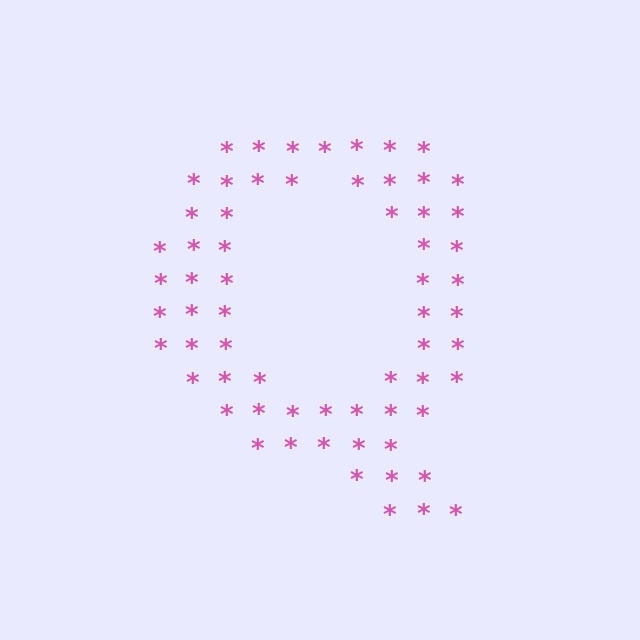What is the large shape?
The large shape is the letter Q.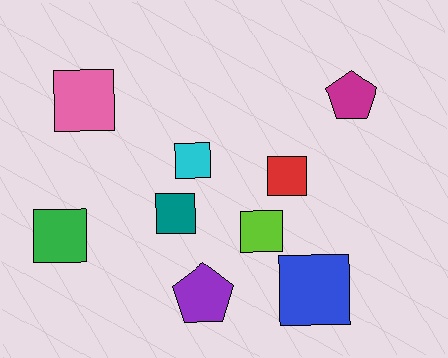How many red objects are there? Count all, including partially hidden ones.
There is 1 red object.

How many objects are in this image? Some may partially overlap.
There are 9 objects.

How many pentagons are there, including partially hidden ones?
There are 2 pentagons.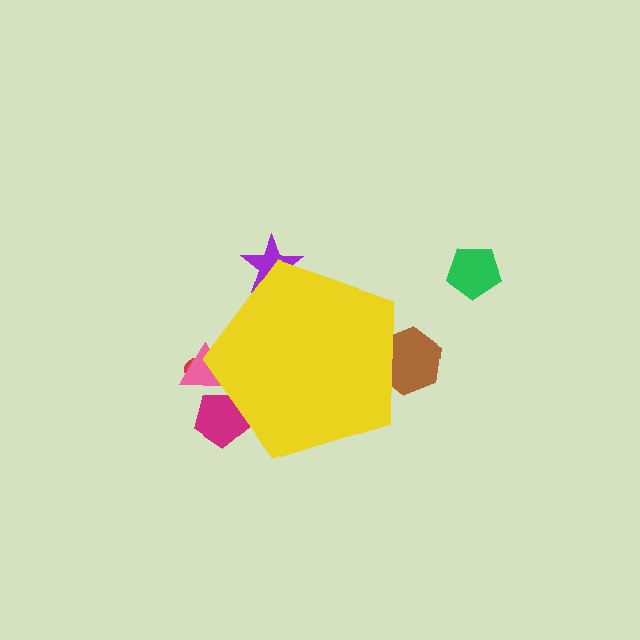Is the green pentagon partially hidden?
No, the green pentagon is fully visible.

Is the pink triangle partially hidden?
Yes, the pink triangle is partially hidden behind the yellow pentagon.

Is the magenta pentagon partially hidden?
Yes, the magenta pentagon is partially hidden behind the yellow pentagon.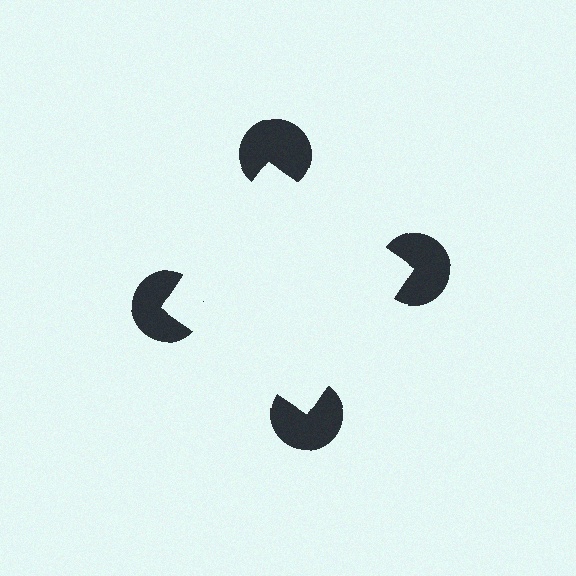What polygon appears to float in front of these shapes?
An illusory square — its edges are inferred from the aligned wedge cuts in the pac-man discs, not physically drawn.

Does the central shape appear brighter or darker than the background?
It typically appears slightly brighter than the background, even though no actual brightness change is drawn.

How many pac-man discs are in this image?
There are 4 — one at each vertex of the illusory square.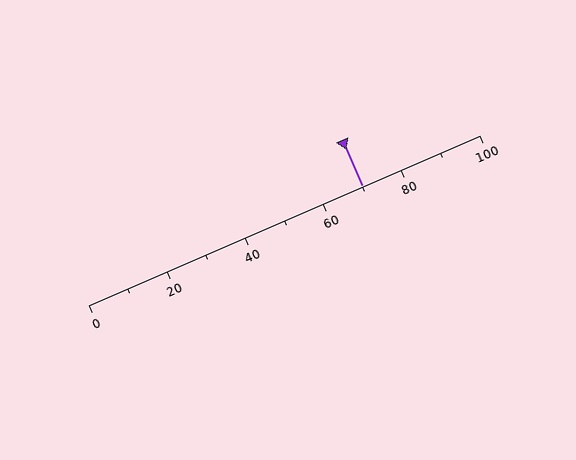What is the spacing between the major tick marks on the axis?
The major ticks are spaced 20 apart.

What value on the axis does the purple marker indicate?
The marker indicates approximately 70.